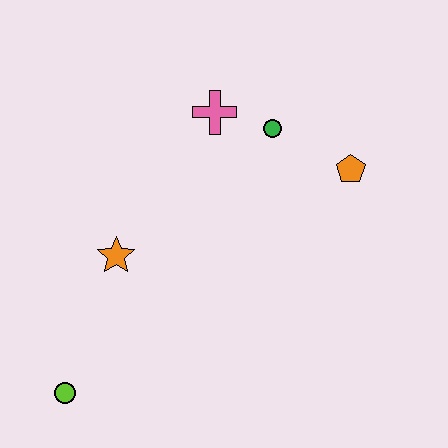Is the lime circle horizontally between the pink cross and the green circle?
No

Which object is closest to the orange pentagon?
The green circle is closest to the orange pentagon.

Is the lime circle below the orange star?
Yes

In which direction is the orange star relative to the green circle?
The orange star is to the left of the green circle.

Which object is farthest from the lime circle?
The orange pentagon is farthest from the lime circle.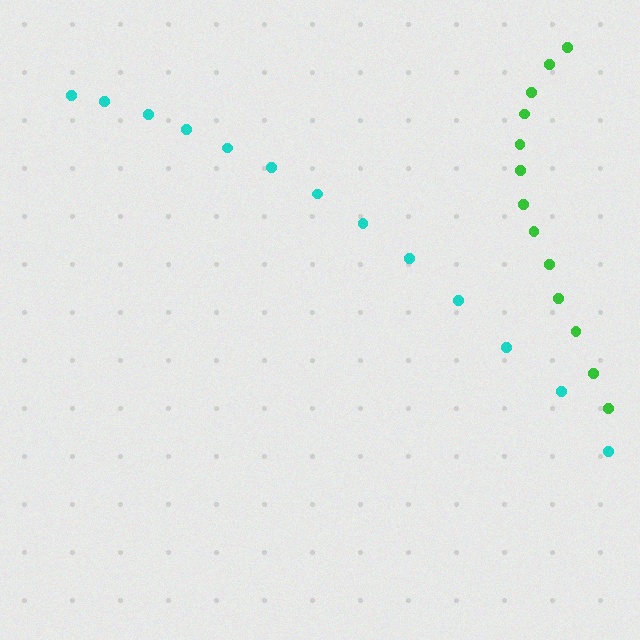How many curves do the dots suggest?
There are 2 distinct paths.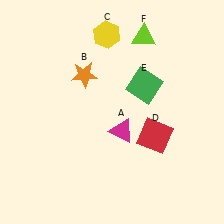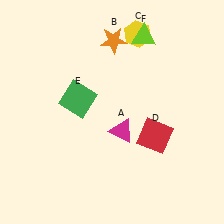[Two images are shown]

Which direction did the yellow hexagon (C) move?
The yellow hexagon (C) moved right.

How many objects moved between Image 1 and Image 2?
3 objects moved between the two images.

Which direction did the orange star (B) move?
The orange star (B) moved up.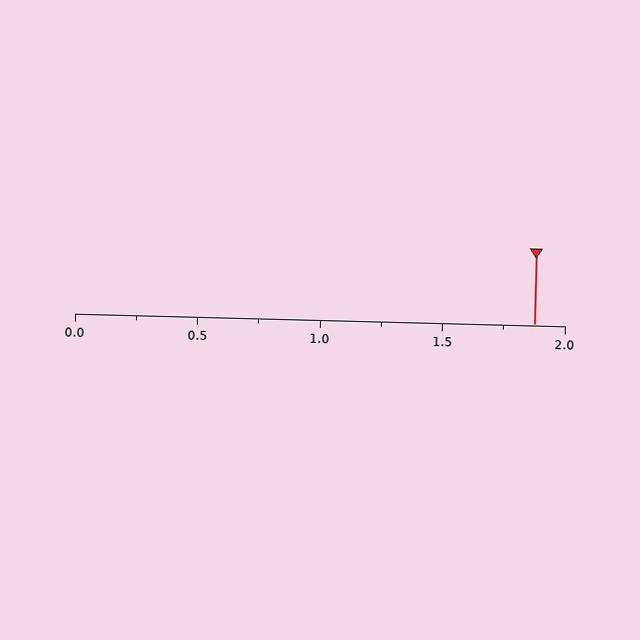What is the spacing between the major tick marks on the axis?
The major ticks are spaced 0.5 apart.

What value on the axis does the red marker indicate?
The marker indicates approximately 1.88.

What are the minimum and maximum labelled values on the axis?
The axis runs from 0.0 to 2.0.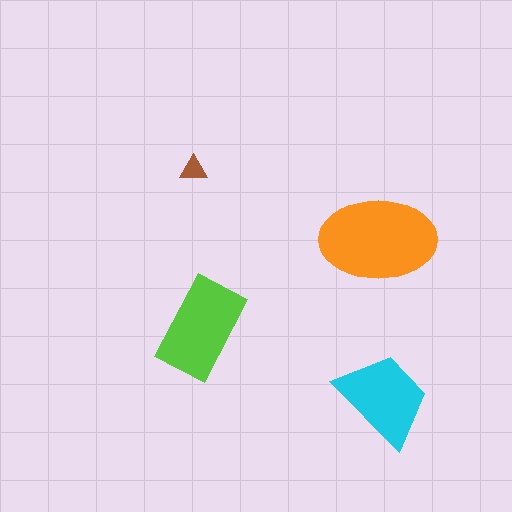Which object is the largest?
The orange ellipse.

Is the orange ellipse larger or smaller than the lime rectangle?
Larger.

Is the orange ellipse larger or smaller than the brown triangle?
Larger.